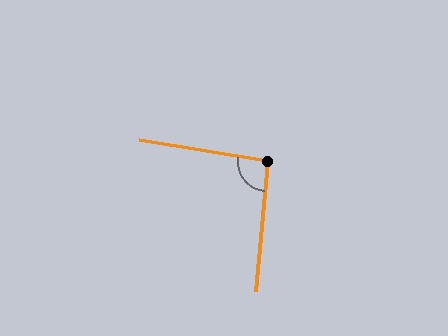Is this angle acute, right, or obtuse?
It is approximately a right angle.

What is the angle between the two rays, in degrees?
Approximately 94 degrees.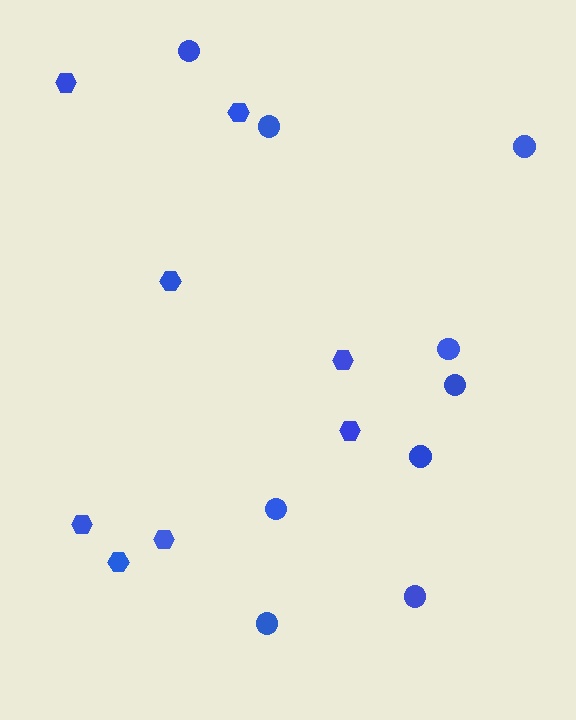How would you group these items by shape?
There are 2 groups: one group of circles (9) and one group of hexagons (8).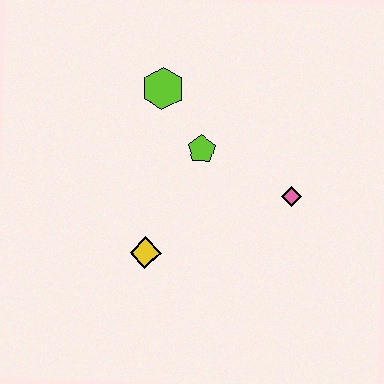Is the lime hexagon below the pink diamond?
No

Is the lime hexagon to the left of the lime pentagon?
Yes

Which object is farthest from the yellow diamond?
The lime hexagon is farthest from the yellow diamond.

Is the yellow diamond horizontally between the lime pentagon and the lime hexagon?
No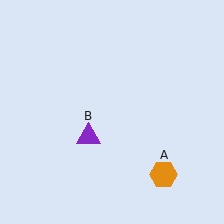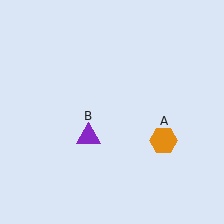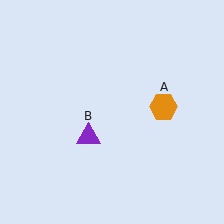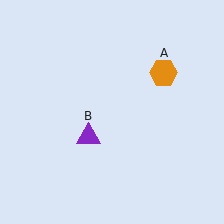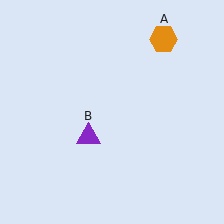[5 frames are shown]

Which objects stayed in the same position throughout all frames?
Purple triangle (object B) remained stationary.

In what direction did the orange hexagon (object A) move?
The orange hexagon (object A) moved up.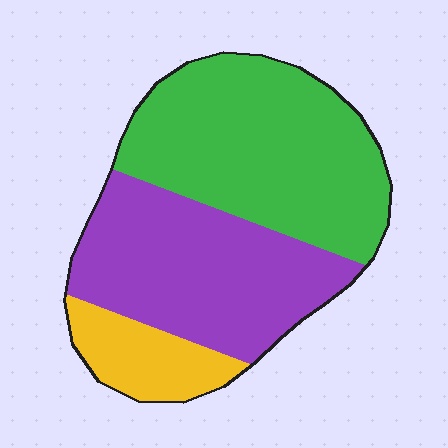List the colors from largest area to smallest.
From largest to smallest: green, purple, yellow.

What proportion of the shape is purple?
Purple takes up between a quarter and a half of the shape.